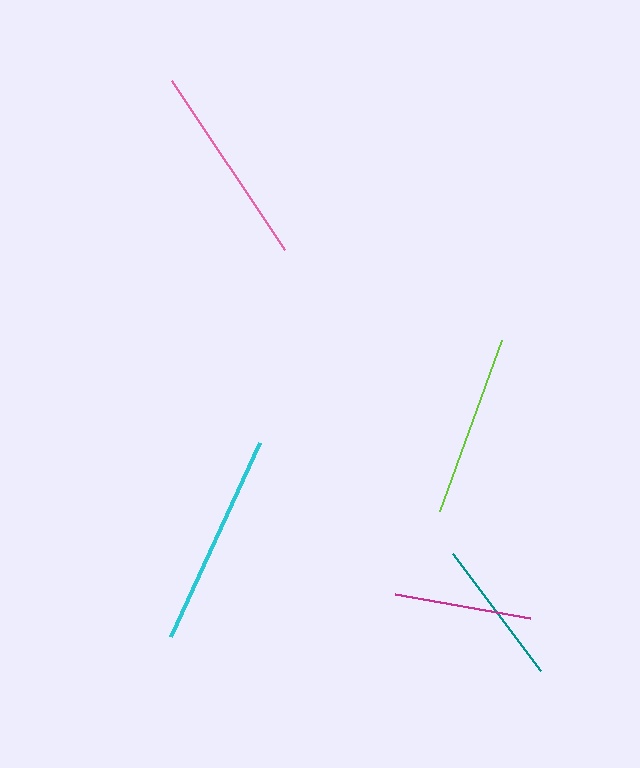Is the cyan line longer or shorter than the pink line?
The cyan line is longer than the pink line.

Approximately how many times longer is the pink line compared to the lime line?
The pink line is approximately 1.1 times the length of the lime line.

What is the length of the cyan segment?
The cyan segment is approximately 214 pixels long.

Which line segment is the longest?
The cyan line is the longest at approximately 214 pixels.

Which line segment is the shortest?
The magenta line is the shortest at approximately 138 pixels.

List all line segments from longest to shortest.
From longest to shortest: cyan, pink, lime, teal, magenta.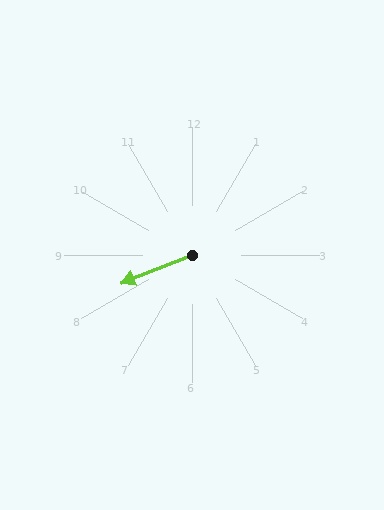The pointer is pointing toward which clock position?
Roughly 8 o'clock.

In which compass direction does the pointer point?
West.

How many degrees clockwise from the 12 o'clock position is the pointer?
Approximately 248 degrees.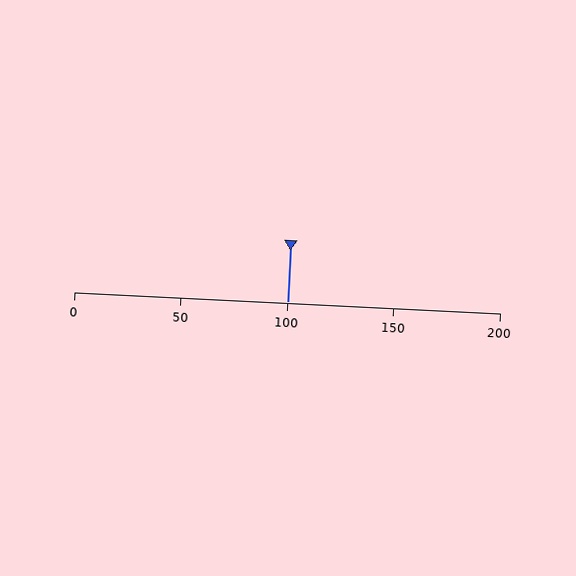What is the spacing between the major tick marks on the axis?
The major ticks are spaced 50 apart.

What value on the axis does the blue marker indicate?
The marker indicates approximately 100.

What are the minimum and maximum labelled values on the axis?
The axis runs from 0 to 200.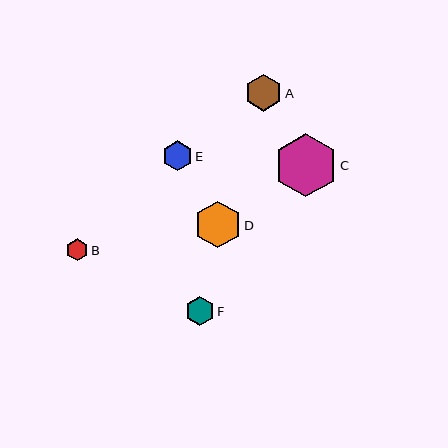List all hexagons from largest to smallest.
From largest to smallest: C, D, A, E, F, B.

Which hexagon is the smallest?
Hexagon B is the smallest with a size of approximately 22 pixels.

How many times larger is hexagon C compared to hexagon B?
Hexagon C is approximately 2.9 times the size of hexagon B.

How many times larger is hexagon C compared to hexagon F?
Hexagon C is approximately 2.2 times the size of hexagon F.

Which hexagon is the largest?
Hexagon C is the largest with a size of approximately 63 pixels.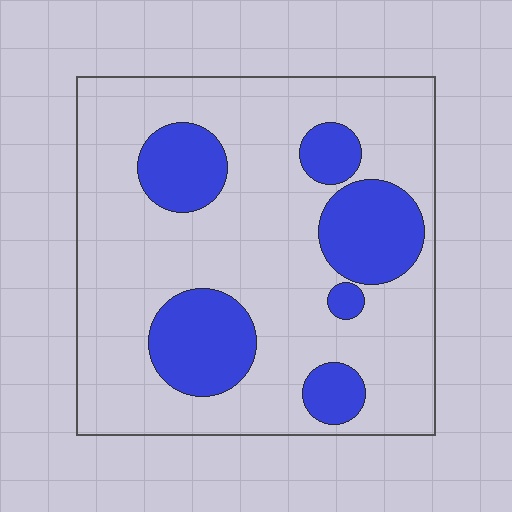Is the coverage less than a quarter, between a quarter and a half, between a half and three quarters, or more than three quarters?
Less than a quarter.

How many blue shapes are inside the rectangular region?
6.